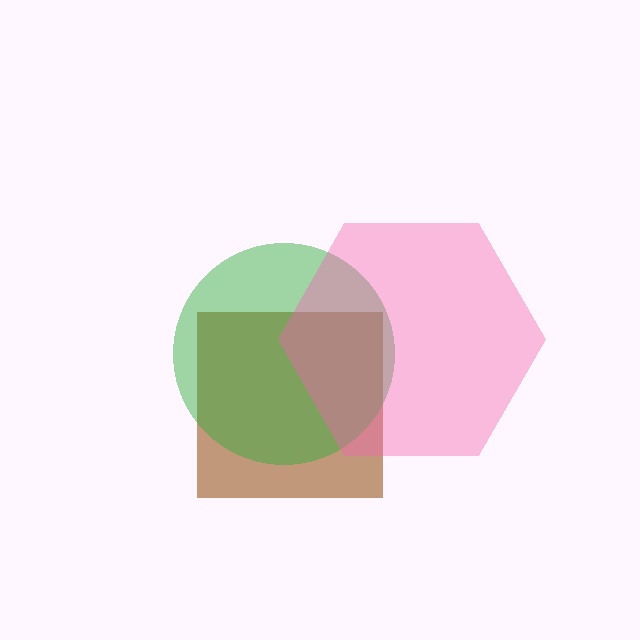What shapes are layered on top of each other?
The layered shapes are: a brown square, a green circle, a pink hexagon.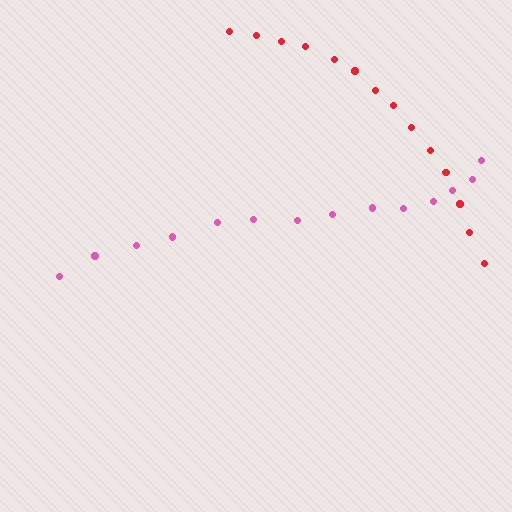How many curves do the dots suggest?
There are 2 distinct paths.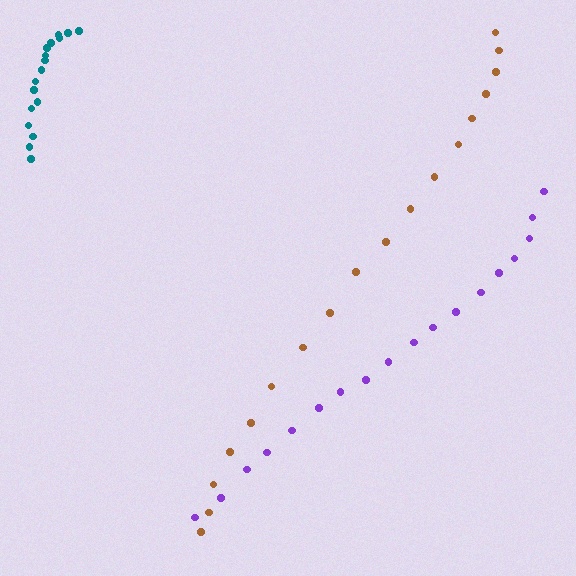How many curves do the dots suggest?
There are 3 distinct paths.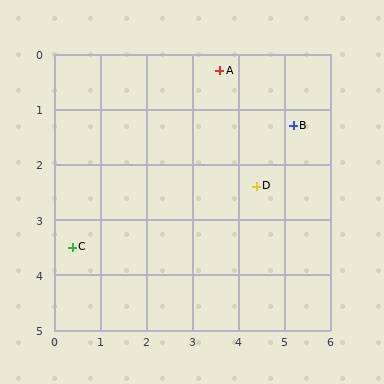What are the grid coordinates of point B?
Point B is at approximately (5.2, 1.3).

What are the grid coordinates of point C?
Point C is at approximately (0.4, 3.5).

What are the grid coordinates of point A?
Point A is at approximately (3.6, 0.3).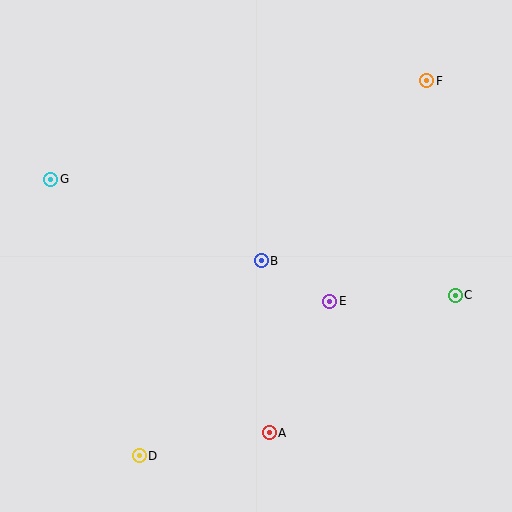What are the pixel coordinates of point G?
Point G is at (51, 179).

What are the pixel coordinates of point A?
Point A is at (269, 433).